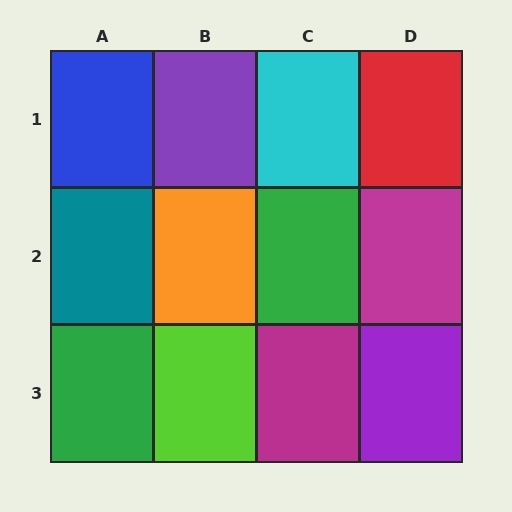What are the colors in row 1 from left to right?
Blue, purple, cyan, red.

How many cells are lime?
1 cell is lime.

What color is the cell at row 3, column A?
Green.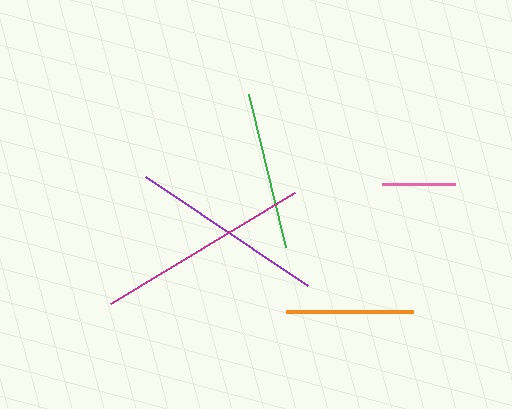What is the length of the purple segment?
The purple segment is approximately 195 pixels long.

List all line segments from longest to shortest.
From longest to shortest: magenta, purple, green, orange, pink.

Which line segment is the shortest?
The pink line is the shortest at approximately 73 pixels.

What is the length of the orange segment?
The orange segment is approximately 127 pixels long.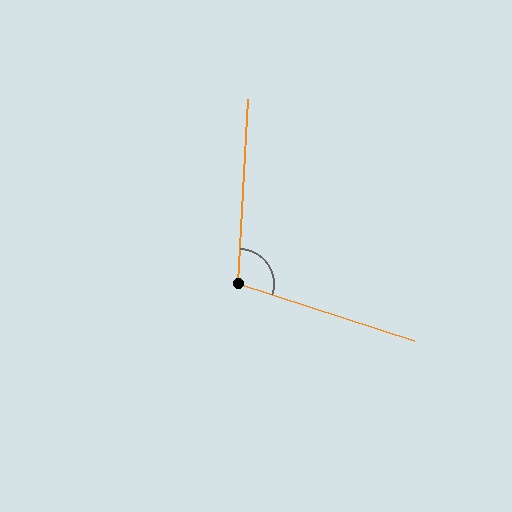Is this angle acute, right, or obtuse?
It is obtuse.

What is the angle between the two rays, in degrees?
Approximately 105 degrees.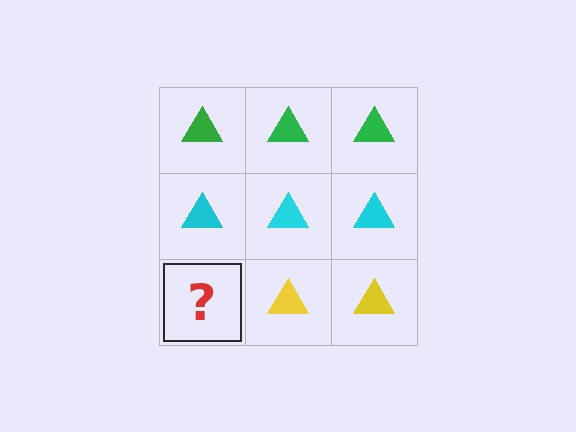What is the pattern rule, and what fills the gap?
The rule is that each row has a consistent color. The gap should be filled with a yellow triangle.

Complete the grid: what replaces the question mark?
The question mark should be replaced with a yellow triangle.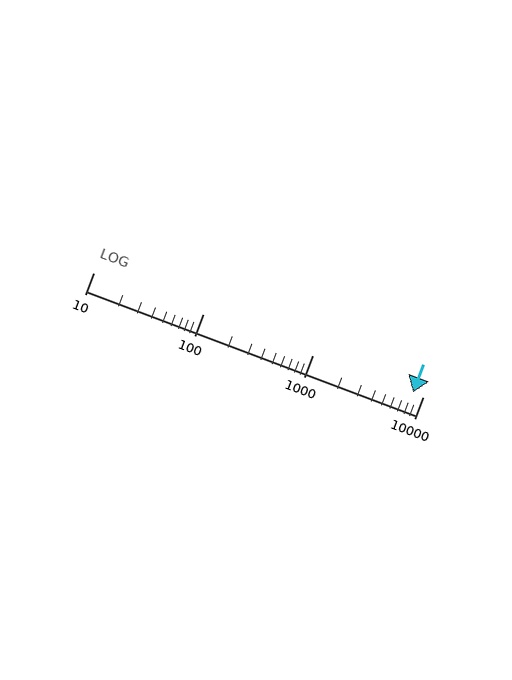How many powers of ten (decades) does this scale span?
The scale spans 3 decades, from 10 to 10000.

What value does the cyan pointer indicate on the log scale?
The pointer indicates approximately 8100.